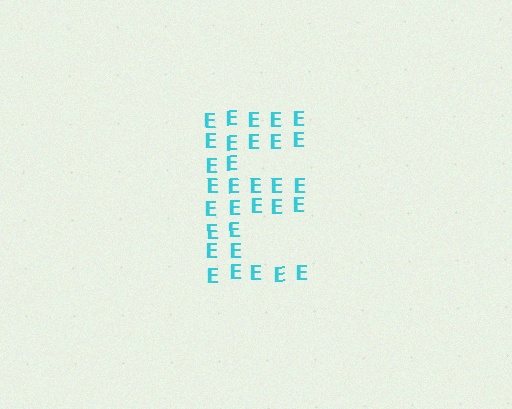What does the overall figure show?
The overall figure shows the letter E.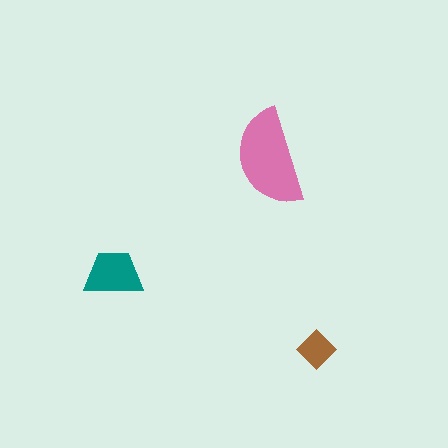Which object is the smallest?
The brown diamond.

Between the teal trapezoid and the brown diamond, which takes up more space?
The teal trapezoid.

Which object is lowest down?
The brown diamond is bottommost.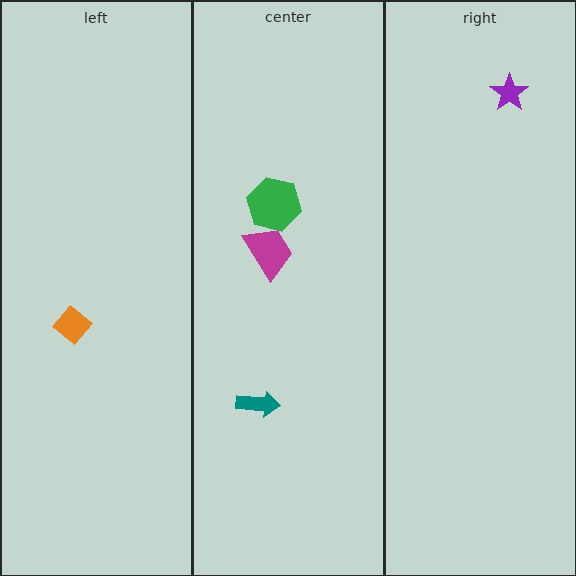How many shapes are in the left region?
1.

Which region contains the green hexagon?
The center region.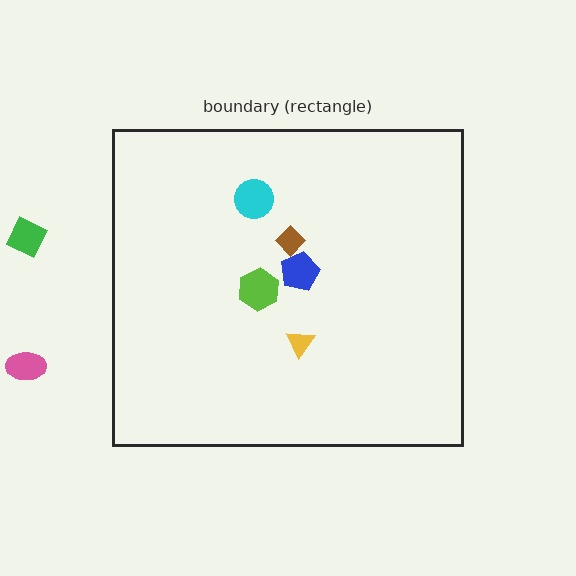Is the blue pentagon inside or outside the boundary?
Inside.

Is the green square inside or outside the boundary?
Outside.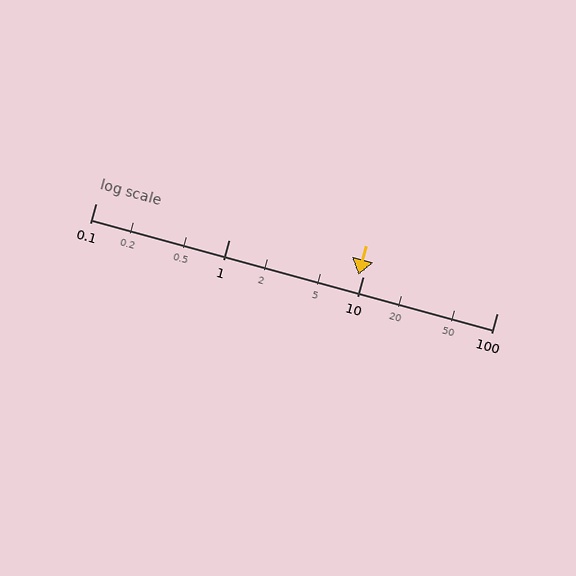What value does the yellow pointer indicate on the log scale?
The pointer indicates approximately 9.3.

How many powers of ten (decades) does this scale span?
The scale spans 3 decades, from 0.1 to 100.